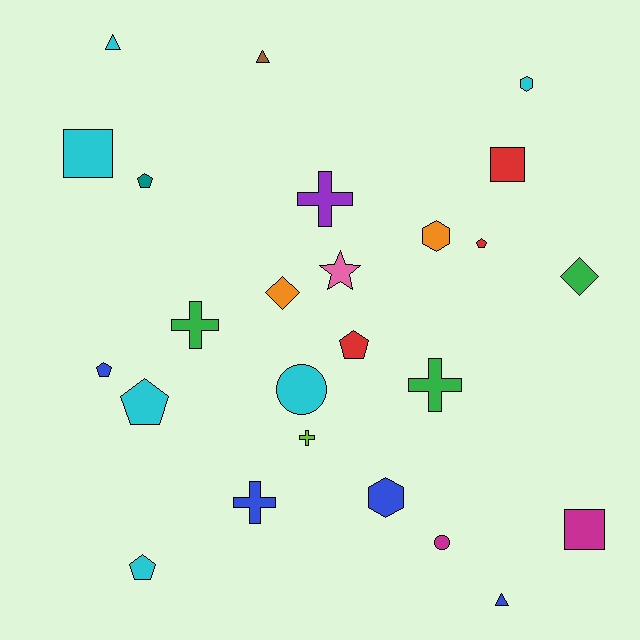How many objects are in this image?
There are 25 objects.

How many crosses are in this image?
There are 5 crosses.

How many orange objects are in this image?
There are 2 orange objects.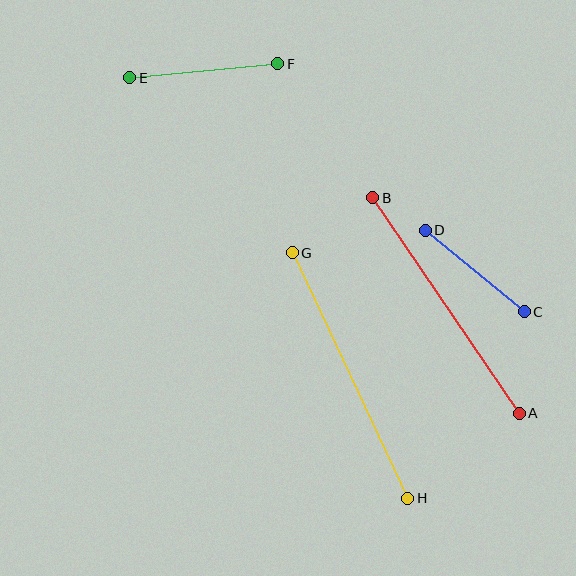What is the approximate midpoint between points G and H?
The midpoint is at approximately (350, 376) pixels.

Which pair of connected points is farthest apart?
Points G and H are farthest apart.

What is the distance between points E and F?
The distance is approximately 149 pixels.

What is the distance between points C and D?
The distance is approximately 128 pixels.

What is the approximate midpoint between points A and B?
The midpoint is at approximately (446, 305) pixels.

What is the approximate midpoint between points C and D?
The midpoint is at approximately (475, 271) pixels.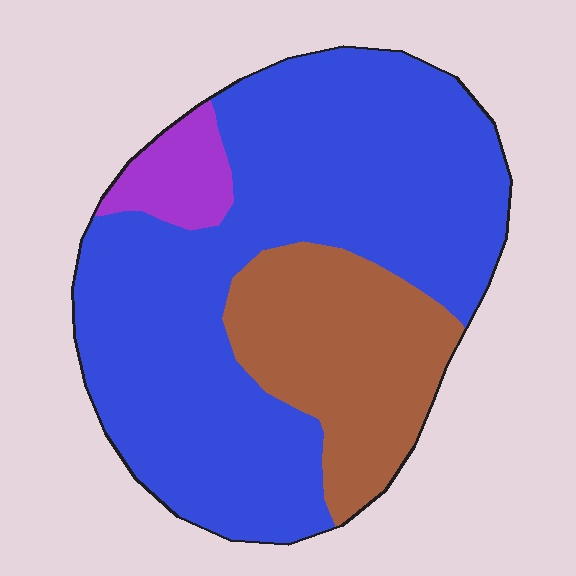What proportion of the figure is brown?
Brown takes up about one quarter (1/4) of the figure.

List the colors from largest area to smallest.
From largest to smallest: blue, brown, purple.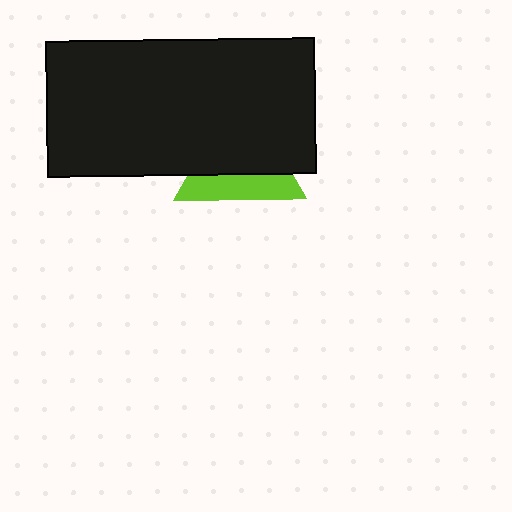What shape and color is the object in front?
The object in front is a black rectangle.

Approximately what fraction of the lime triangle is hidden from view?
Roughly 63% of the lime triangle is hidden behind the black rectangle.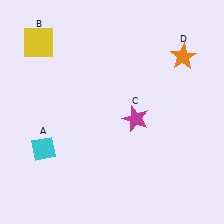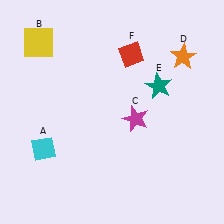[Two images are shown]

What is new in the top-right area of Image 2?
A red diamond (F) was added in the top-right area of Image 2.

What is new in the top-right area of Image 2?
A teal star (E) was added in the top-right area of Image 2.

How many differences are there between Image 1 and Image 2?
There are 2 differences between the two images.